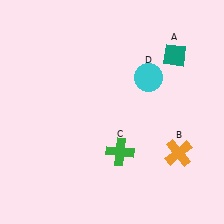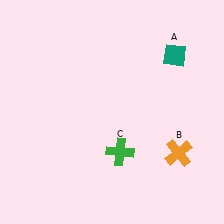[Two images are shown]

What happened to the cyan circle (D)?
The cyan circle (D) was removed in Image 2. It was in the top-right area of Image 1.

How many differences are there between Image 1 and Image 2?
There is 1 difference between the two images.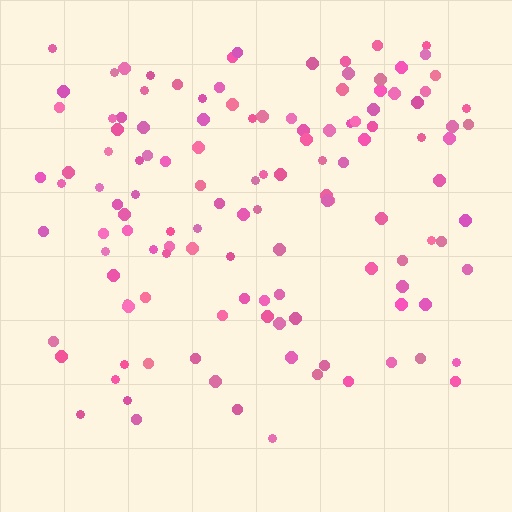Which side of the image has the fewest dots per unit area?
The bottom.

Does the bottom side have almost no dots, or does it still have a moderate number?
Still a moderate number, just noticeably fewer than the top.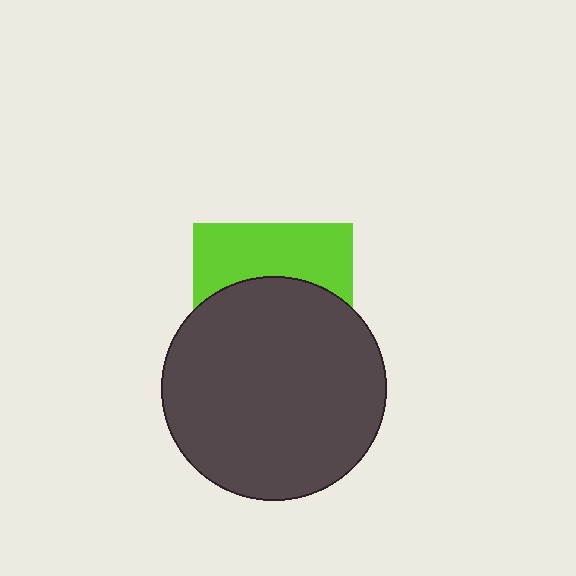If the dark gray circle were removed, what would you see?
You would see the complete lime square.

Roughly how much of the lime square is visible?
A small part of it is visible (roughly 39%).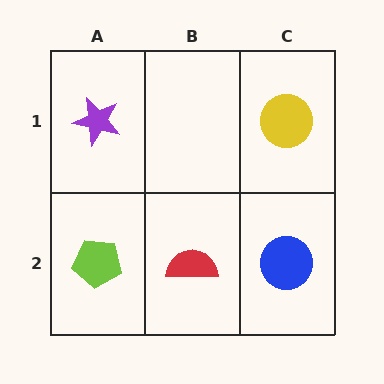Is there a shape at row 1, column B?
No, that cell is empty.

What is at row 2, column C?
A blue circle.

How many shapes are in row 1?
2 shapes.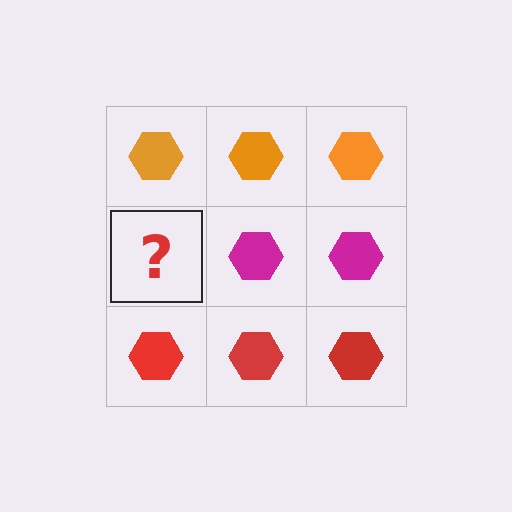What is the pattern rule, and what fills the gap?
The rule is that each row has a consistent color. The gap should be filled with a magenta hexagon.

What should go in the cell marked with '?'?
The missing cell should contain a magenta hexagon.